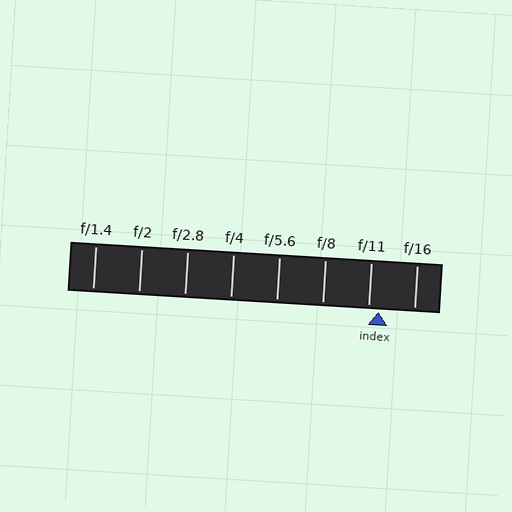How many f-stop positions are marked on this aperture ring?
There are 8 f-stop positions marked.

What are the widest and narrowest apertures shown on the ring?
The widest aperture shown is f/1.4 and the narrowest is f/16.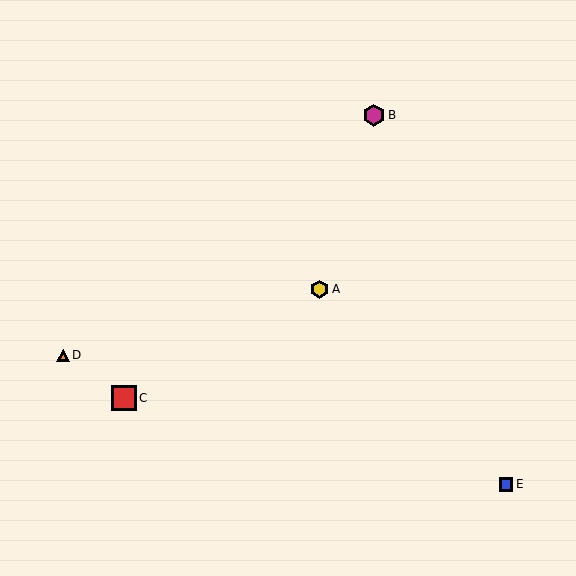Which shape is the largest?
The red square (labeled C) is the largest.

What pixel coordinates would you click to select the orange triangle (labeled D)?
Click at (63, 355) to select the orange triangle D.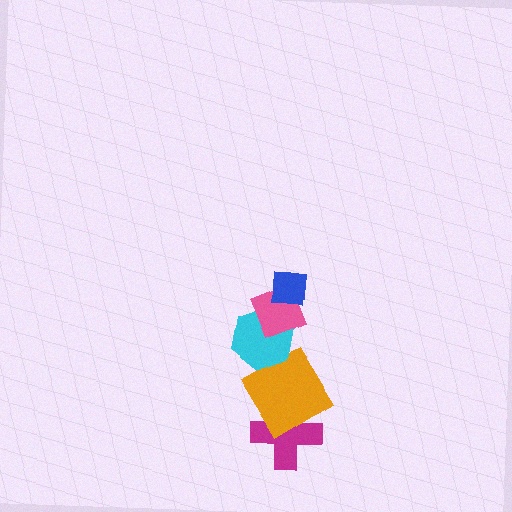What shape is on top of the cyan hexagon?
The pink diamond is on top of the cyan hexagon.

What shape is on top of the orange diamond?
The cyan hexagon is on top of the orange diamond.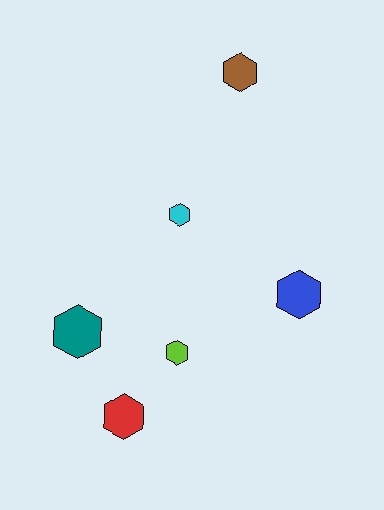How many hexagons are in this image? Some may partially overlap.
There are 6 hexagons.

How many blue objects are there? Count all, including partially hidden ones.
There is 1 blue object.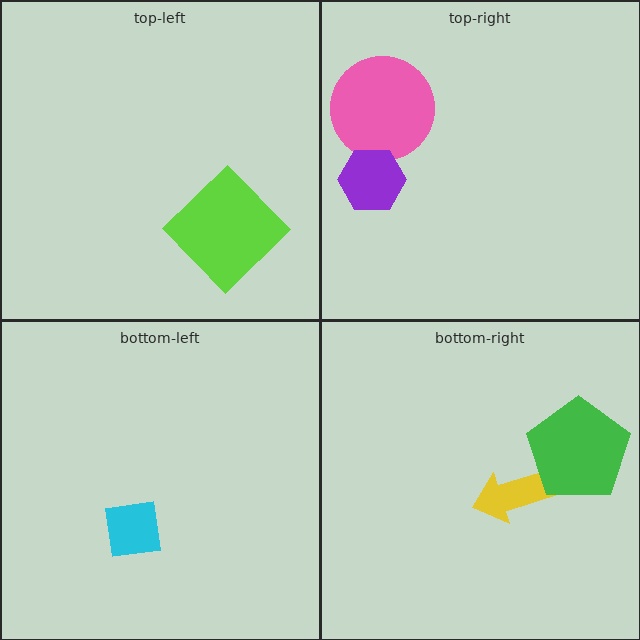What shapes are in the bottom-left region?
The cyan square.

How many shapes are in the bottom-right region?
2.